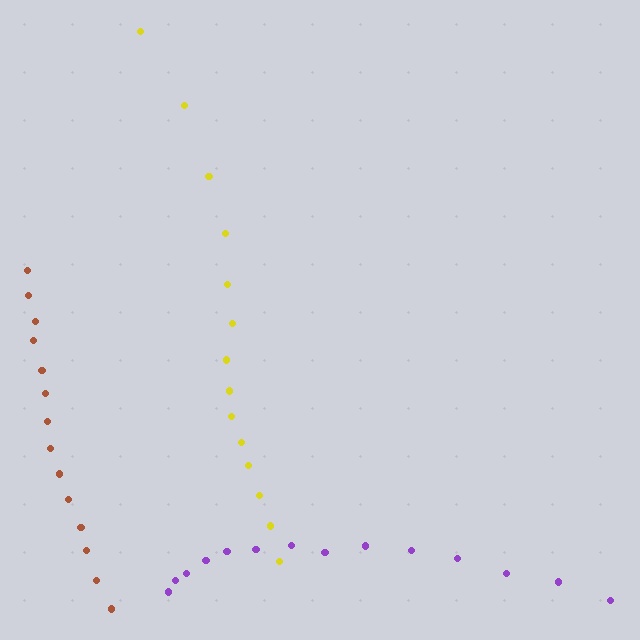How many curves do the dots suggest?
There are 3 distinct paths.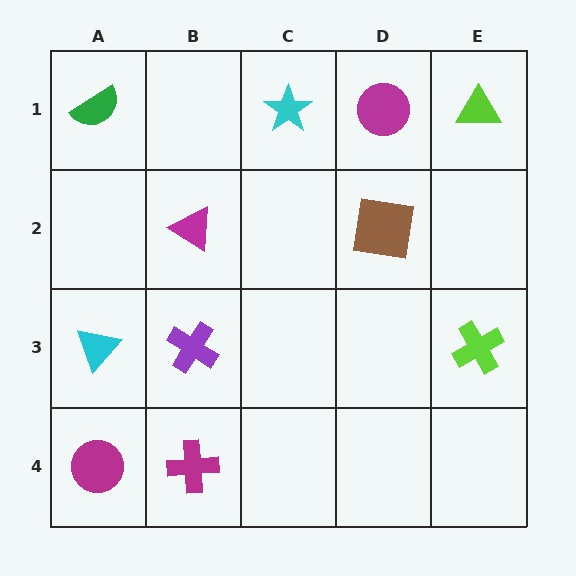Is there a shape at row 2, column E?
No, that cell is empty.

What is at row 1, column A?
A green semicircle.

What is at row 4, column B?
A magenta cross.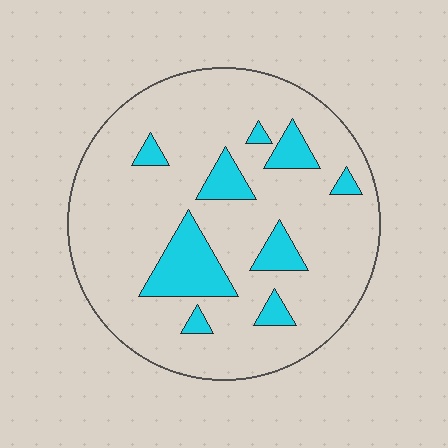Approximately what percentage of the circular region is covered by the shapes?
Approximately 15%.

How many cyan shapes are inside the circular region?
9.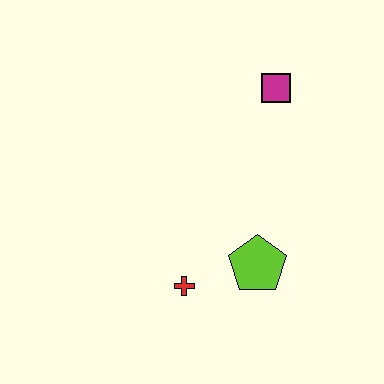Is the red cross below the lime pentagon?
Yes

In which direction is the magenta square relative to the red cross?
The magenta square is above the red cross.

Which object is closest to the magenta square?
The lime pentagon is closest to the magenta square.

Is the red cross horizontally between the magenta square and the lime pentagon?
No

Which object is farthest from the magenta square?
The red cross is farthest from the magenta square.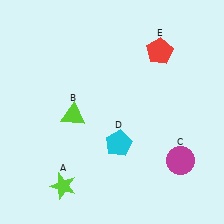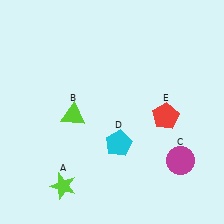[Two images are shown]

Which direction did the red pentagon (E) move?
The red pentagon (E) moved down.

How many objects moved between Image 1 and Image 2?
1 object moved between the two images.